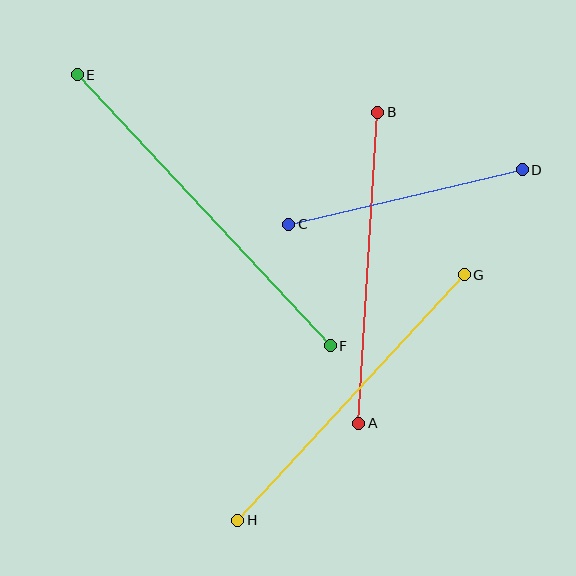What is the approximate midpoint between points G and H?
The midpoint is at approximately (351, 397) pixels.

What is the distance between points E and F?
The distance is approximately 371 pixels.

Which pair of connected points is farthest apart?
Points E and F are farthest apart.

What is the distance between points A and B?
The distance is approximately 311 pixels.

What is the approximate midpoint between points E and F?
The midpoint is at approximately (204, 210) pixels.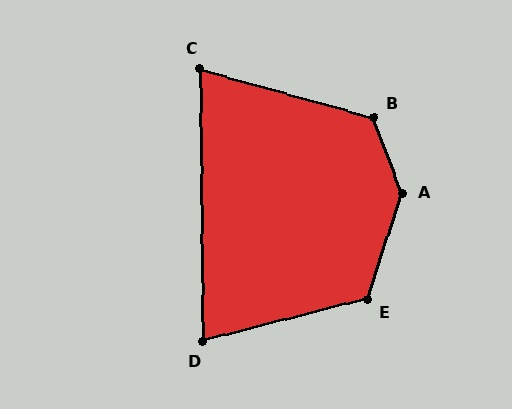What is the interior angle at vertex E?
Approximately 122 degrees (obtuse).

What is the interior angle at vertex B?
Approximately 126 degrees (obtuse).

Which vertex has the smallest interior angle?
C, at approximately 74 degrees.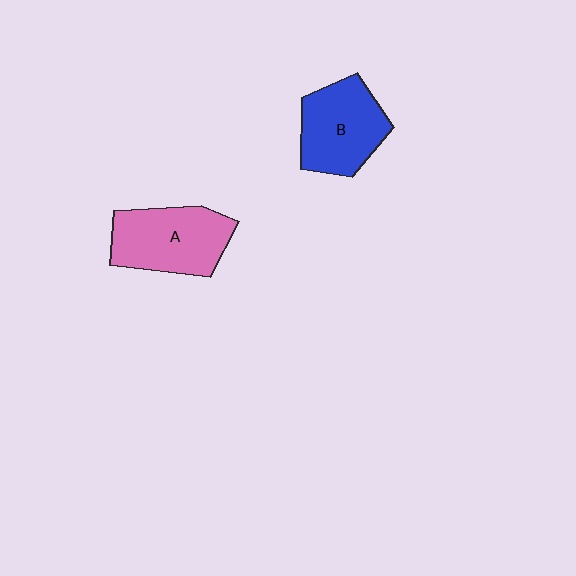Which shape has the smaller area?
Shape B (blue).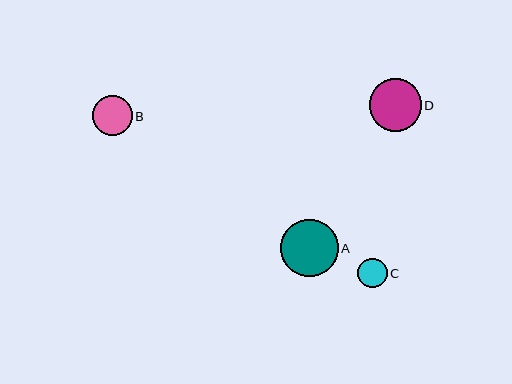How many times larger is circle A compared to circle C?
Circle A is approximately 2.0 times the size of circle C.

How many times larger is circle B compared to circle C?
Circle B is approximately 1.3 times the size of circle C.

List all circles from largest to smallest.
From largest to smallest: A, D, B, C.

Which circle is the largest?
Circle A is the largest with a size of approximately 58 pixels.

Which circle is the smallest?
Circle C is the smallest with a size of approximately 29 pixels.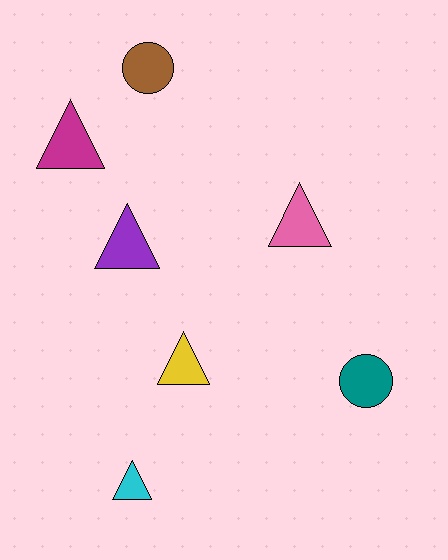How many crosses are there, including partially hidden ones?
There are no crosses.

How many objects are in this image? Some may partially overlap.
There are 7 objects.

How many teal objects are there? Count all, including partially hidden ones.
There is 1 teal object.